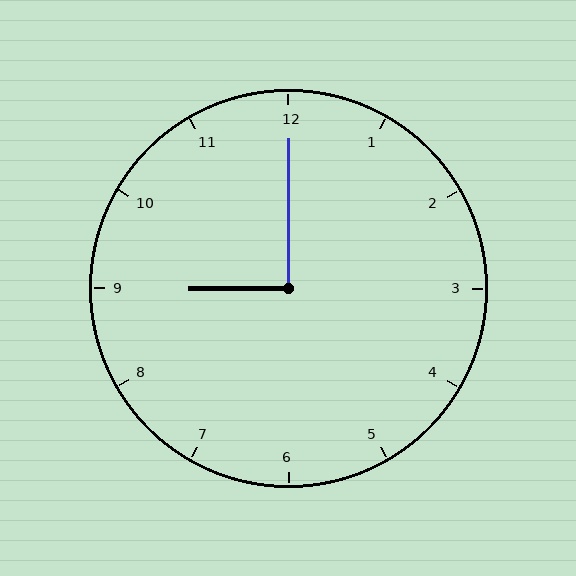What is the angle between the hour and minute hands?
Approximately 90 degrees.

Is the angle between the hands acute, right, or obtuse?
It is right.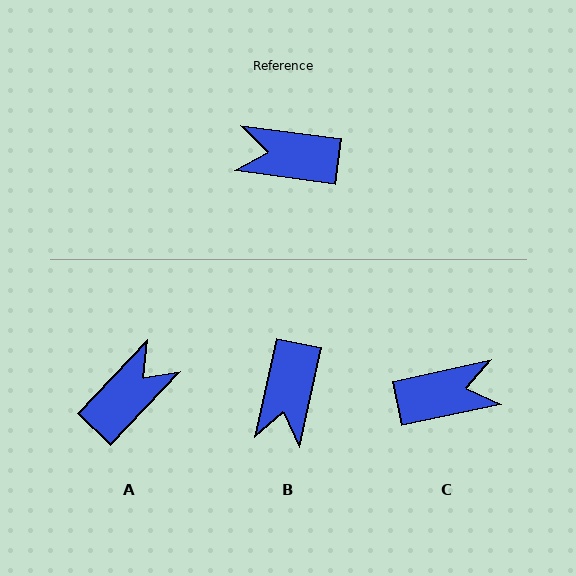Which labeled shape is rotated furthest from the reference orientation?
C, about 160 degrees away.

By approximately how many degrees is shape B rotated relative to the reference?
Approximately 85 degrees counter-clockwise.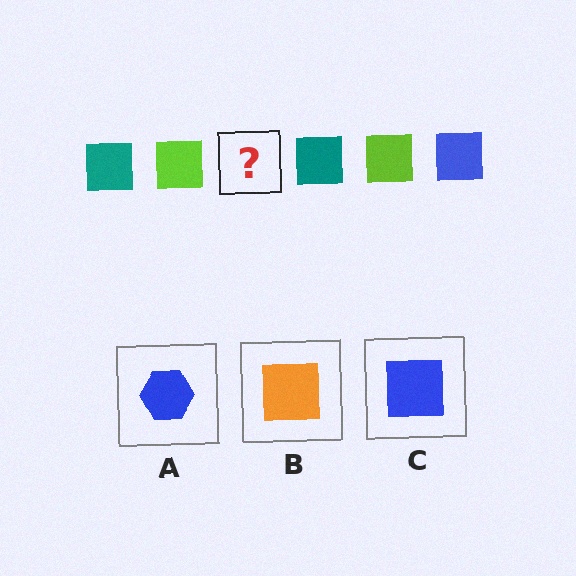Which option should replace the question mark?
Option C.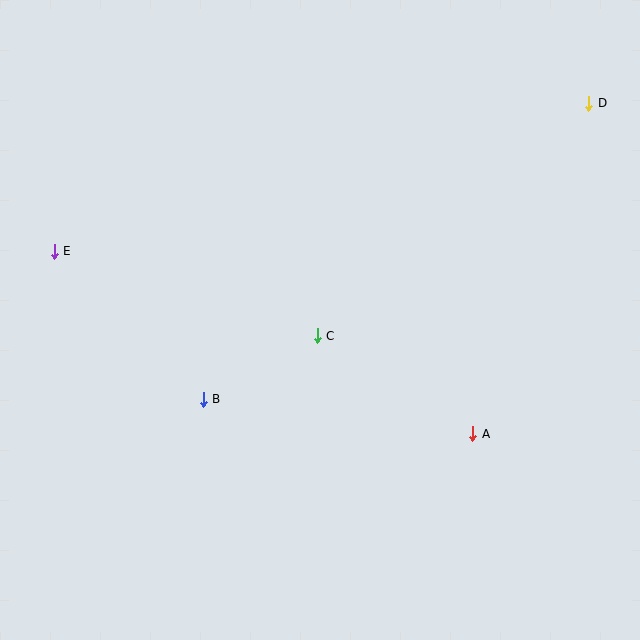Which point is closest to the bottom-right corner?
Point A is closest to the bottom-right corner.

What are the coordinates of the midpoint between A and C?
The midpoint between A and C is at (395, 385).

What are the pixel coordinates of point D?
Point D is at (589, 103).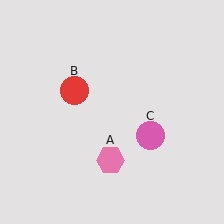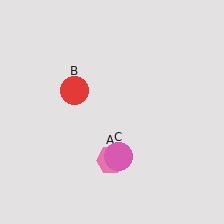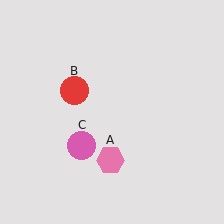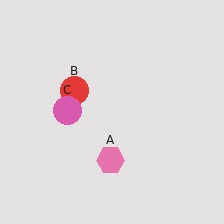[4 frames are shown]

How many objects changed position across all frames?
1 object changed position: pink circle (object C).